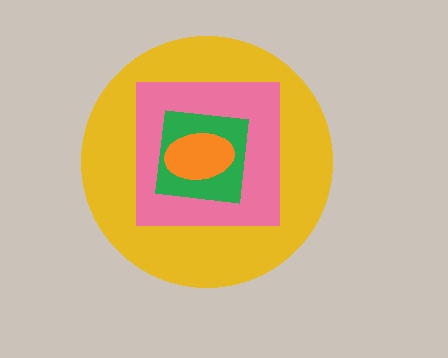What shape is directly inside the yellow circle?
The pink square.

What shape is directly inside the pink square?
The green square.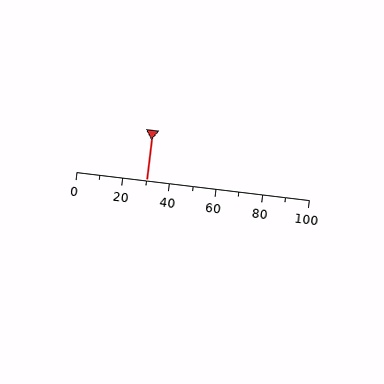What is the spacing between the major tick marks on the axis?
The major ticks are spaced 20 apart.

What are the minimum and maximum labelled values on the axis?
The axis runs from 0 to 100.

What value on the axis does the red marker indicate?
The marker indicates approximately 30.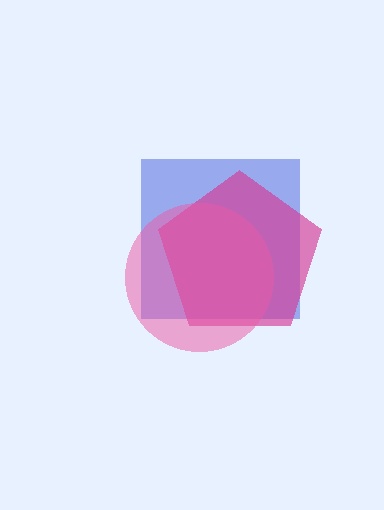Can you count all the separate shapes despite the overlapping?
Yes, there are 3 separate shapes.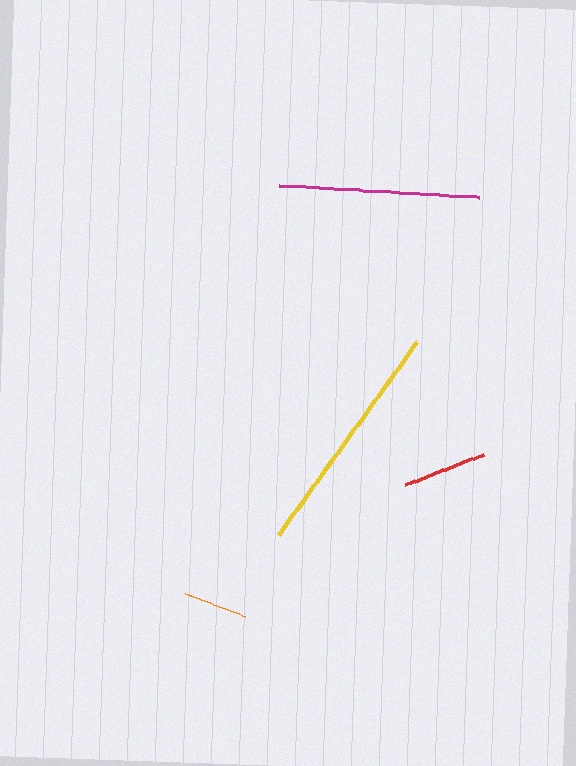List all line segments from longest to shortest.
From longest to shortest: yellow, magenta, red, orange.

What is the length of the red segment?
The red segment is approximately 84 pixels long.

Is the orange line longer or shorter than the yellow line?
The yellow line is longer than the orange line.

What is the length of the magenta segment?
The magenta segment is approximately 199 pixels long.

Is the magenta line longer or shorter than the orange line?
The magenta line is longer than the orange line.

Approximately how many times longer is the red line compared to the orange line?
The red line is approximately 1.3 times the length of the orange line.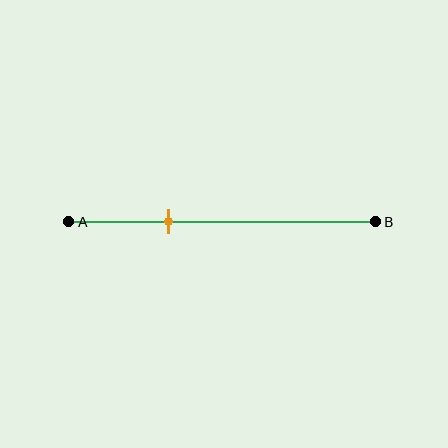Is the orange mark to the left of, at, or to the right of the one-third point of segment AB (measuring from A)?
The orange mark is approximately at the one-third point of segment AB.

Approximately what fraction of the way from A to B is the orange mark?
The orange mark is approximately 35% of the way from A to B.